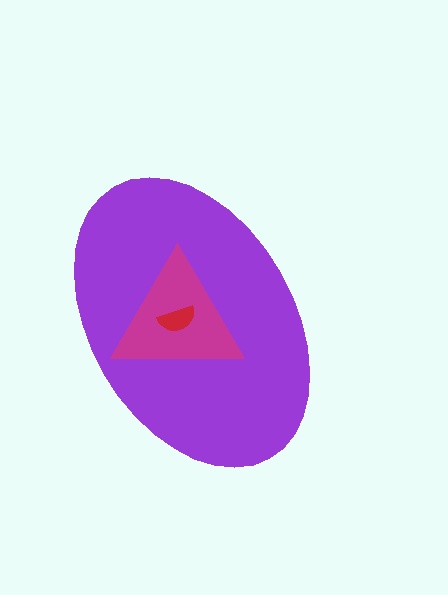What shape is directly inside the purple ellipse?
The magenta triangle.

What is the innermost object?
The red semicircle.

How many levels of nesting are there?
3.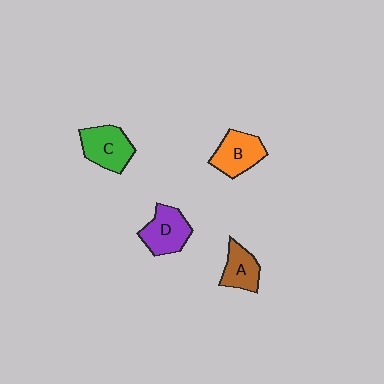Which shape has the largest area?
Shape C (green).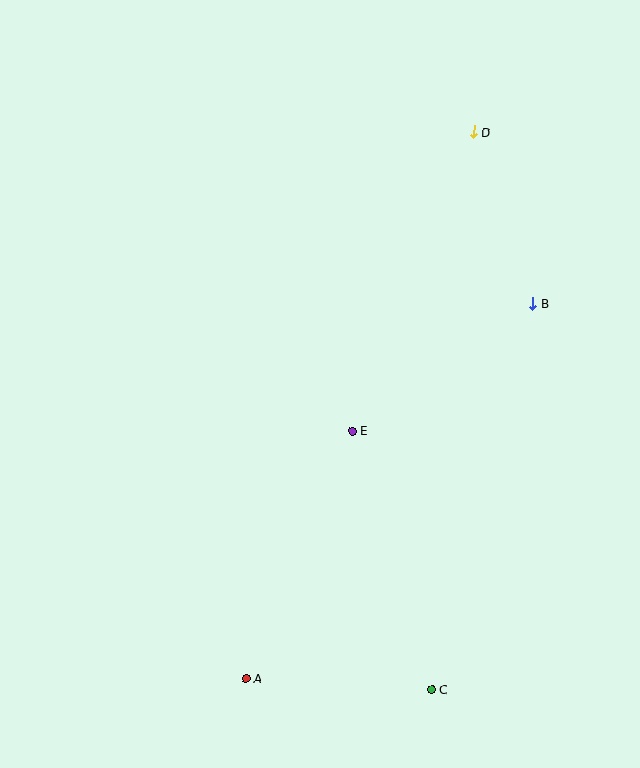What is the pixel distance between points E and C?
The distance between E and C is 271 pixels.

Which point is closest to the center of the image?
Point E at (352, 431) is closest to the center.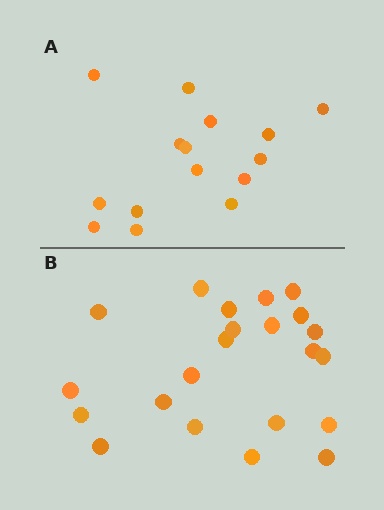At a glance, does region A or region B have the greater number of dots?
Region B (the bottom region) has more dots.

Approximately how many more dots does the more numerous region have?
Region B has roughly 8 or so more dots than region A.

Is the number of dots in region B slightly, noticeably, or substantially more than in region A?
Region B has substantially more. The ratio is roughly 1.5 to 1.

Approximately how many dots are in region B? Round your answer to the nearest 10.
About 20 dots. (The exact count is 22, which rounds to 20.)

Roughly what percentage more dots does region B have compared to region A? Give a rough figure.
About 45% more.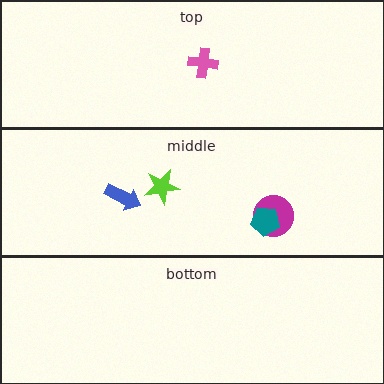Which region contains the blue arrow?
The middle region.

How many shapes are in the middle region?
4.